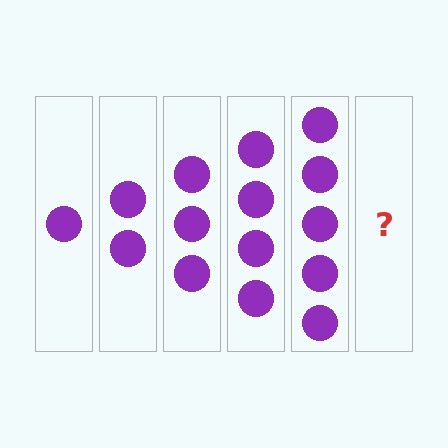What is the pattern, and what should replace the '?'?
The pattern is that each step adds one more circle. The '?' should be 6 circles.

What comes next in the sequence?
The next element should be 6 circles.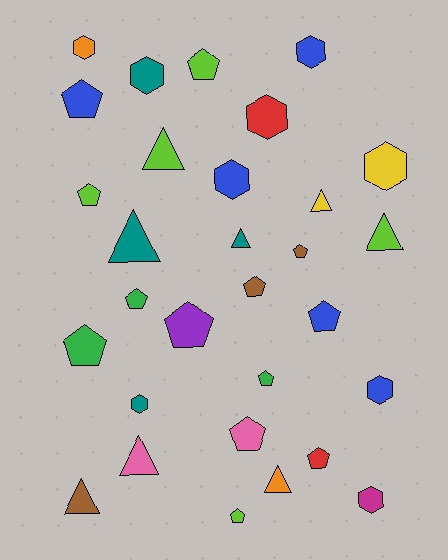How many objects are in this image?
There are 30 objects.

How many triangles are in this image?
There are 8 triangles.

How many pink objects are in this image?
There are 2 pink objects.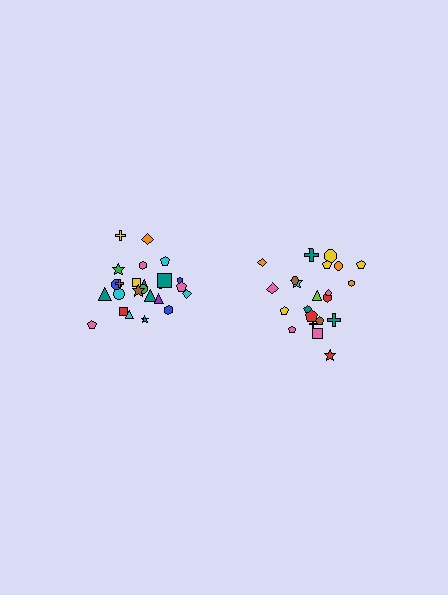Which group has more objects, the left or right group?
The left group.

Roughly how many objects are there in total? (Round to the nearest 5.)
Roughly 45 objects in total.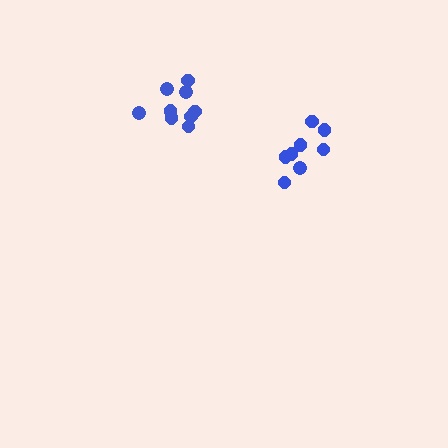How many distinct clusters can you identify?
There are 2 distinct clusters.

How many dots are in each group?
Group 1: 9 dots, Group 2: 8 dots (17 total).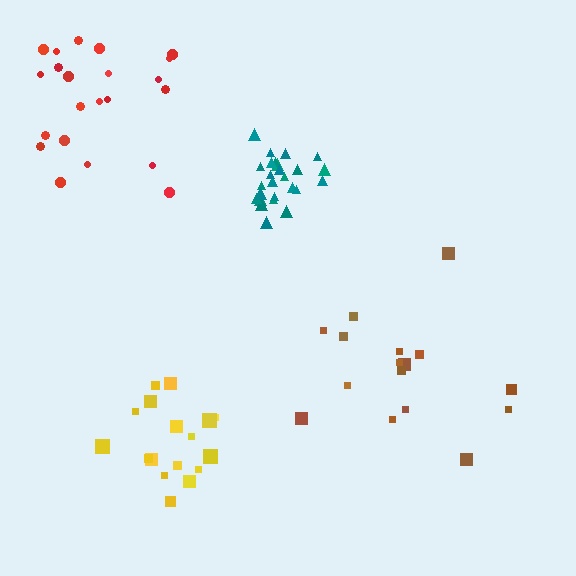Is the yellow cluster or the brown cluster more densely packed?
Yellow.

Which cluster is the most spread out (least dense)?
Brown.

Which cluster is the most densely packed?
Teal.